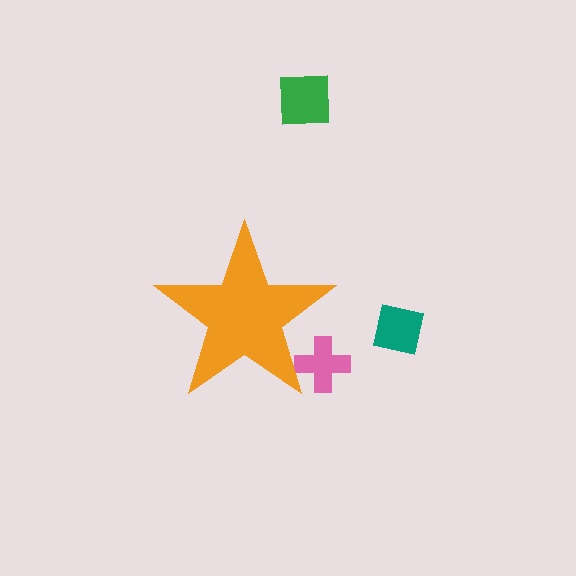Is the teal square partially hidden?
No, the teal square is fully visible.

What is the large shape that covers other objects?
An orange star.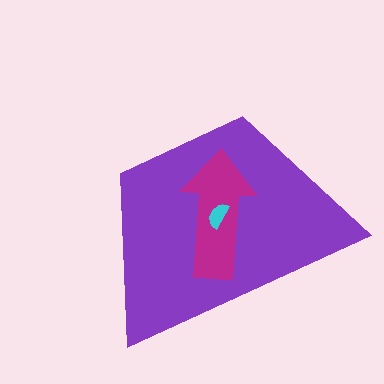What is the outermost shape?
The purple trapezoid.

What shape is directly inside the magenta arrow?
The cyan semicircle.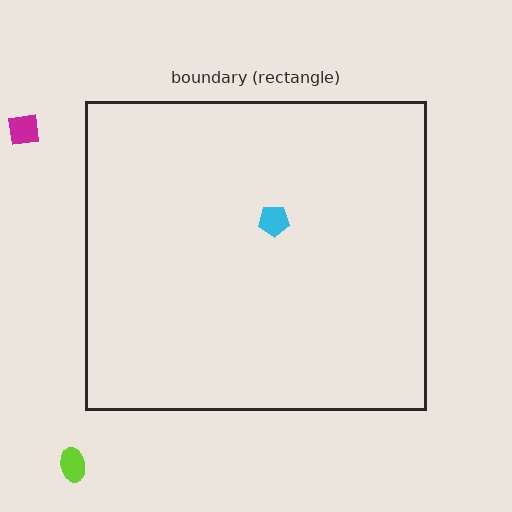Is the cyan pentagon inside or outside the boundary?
Inside.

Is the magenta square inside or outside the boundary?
Outside.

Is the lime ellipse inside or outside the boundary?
Outside.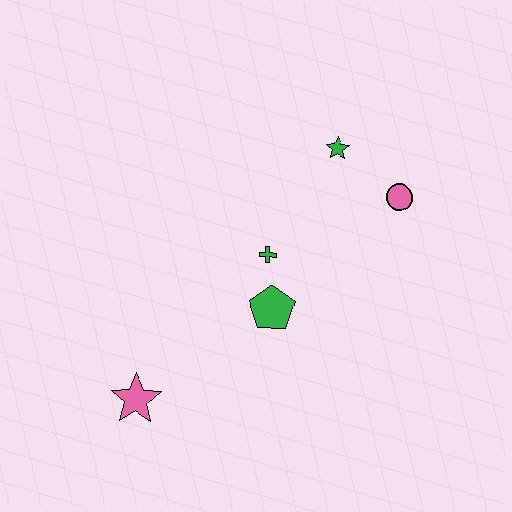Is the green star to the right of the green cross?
Yes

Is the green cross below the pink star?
No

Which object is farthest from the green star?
The pink star is farthest from the green star.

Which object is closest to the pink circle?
The green star is closest to the pink circle.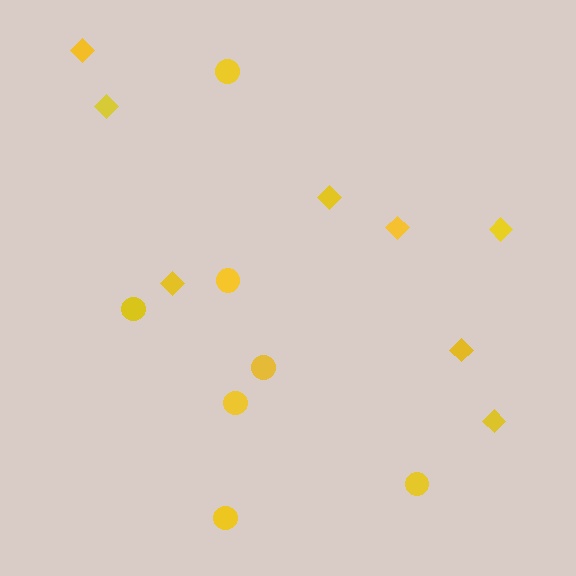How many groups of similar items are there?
There are 2 groups: one group of circles (7) and one group of diamonds (8).